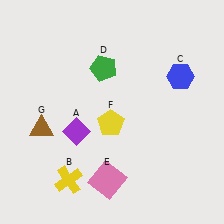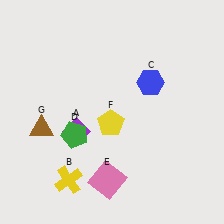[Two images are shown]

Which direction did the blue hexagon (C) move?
The blue hexagon (C) moved left.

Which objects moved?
The objects that moved are: the blue hexagon (C), the green pentagon (D).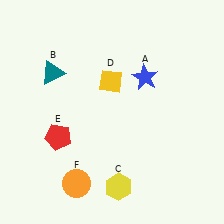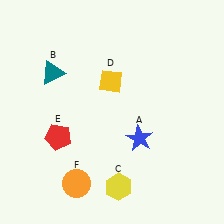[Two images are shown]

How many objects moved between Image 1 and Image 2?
1 object moved between the two images.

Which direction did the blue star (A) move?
The blue star (A) moved down.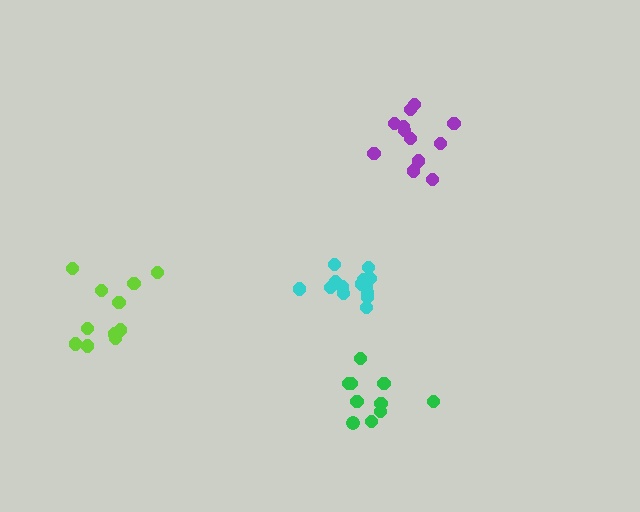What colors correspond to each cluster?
The clusters are colored: green, purple, cyan, lime.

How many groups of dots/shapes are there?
There are 4 groups.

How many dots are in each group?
Group 1: 10 dots, Group 2: 12 dots, Group 3: 14 dots, Group 4: 11 dots (47 total).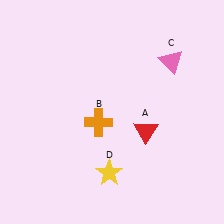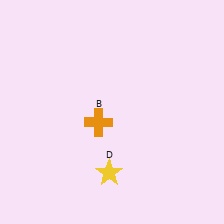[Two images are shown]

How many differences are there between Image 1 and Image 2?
There are 2 differences between the two images.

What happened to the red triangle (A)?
The red triangle (A) was removed in Image 2. It was in the bottom-right area of Image 1.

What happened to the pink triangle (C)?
The pink triangle (C) was removed in Image 2. It was in the top-right area of Image 1.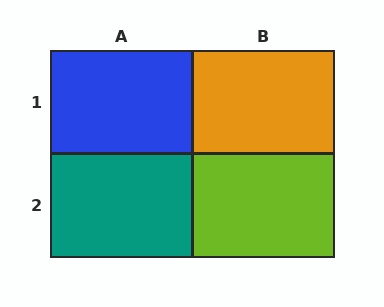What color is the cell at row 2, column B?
Lime.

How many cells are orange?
1 cell is orange.